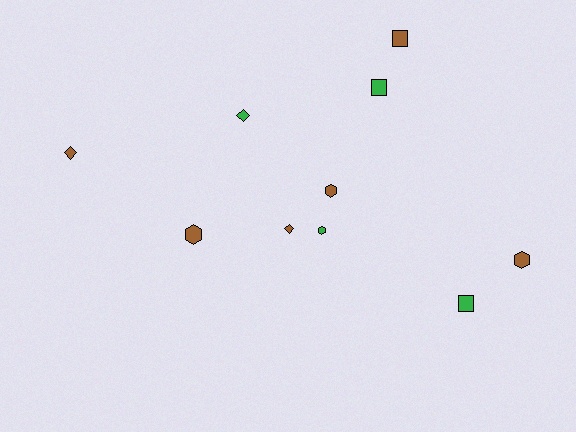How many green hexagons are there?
There is 1 green hexagon.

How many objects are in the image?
There are 10 objects.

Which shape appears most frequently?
Hexagon, with 4 objects.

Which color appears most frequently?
Brown, with 6 objects.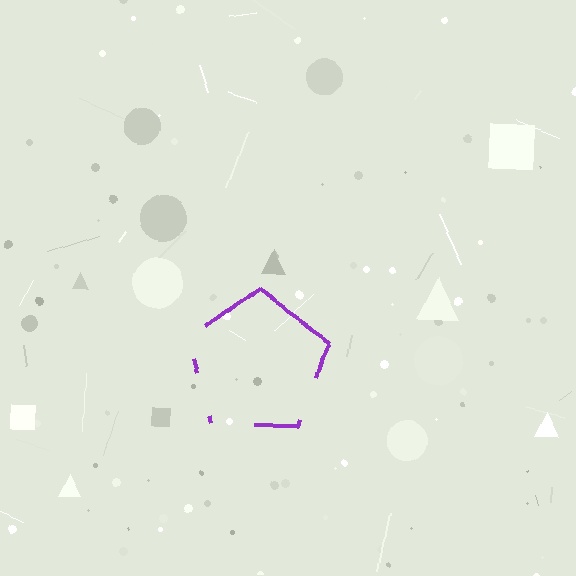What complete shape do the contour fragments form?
The contour fragments form a pentagon.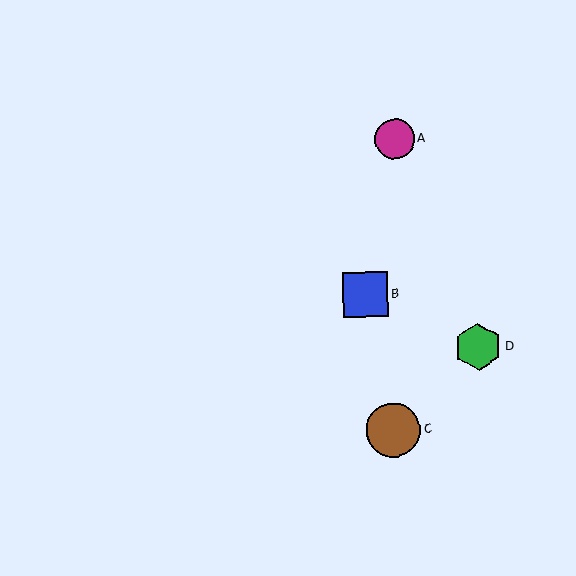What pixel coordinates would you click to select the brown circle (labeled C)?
Click at (393, 430) to select the brown circle C.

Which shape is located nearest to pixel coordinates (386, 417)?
The brown circle (labeled C) at (393, 430) is nearest to that location.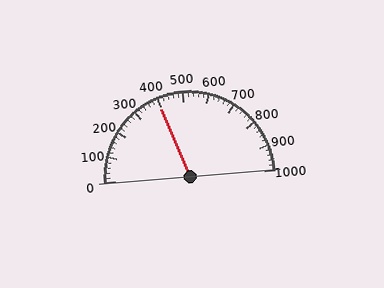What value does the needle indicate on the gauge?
The needle indicates approximately 400.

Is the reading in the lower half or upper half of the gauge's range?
The reading is in the lower half of the range (0 to 1000).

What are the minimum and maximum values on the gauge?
The gauge ranges from 0 to 1000.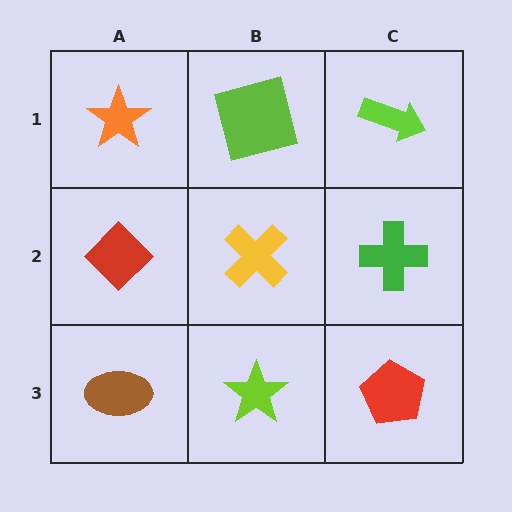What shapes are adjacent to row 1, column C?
A green cross (row 2, column C), a lime square (row 1, column B).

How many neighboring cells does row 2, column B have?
4.